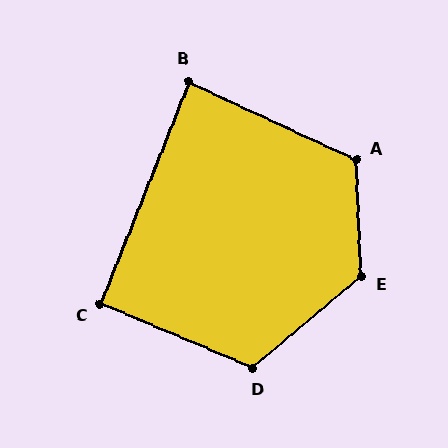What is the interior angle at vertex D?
Approximately 117 degrees (obtuse).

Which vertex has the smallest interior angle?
B, at approximately 87 degrees.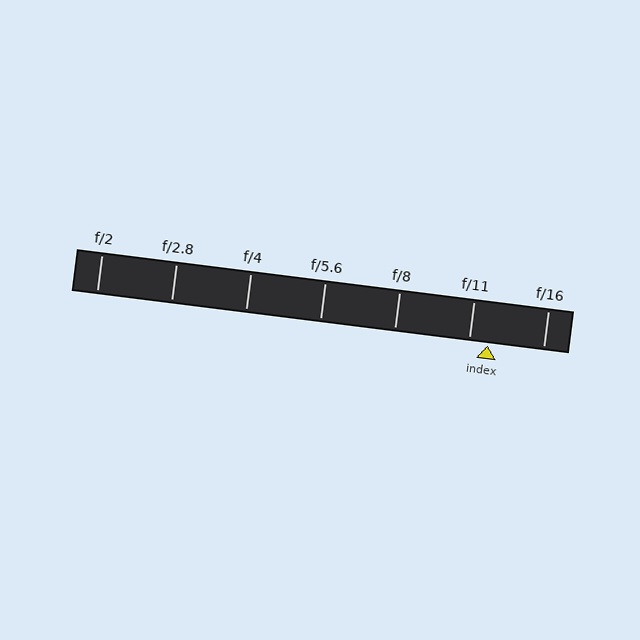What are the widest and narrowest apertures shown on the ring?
The widest aperture shown is f/2 and the narrowest is f/16.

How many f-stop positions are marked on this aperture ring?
There are 7 f-stop positions marked.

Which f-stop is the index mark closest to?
The index mark is closest to f/11.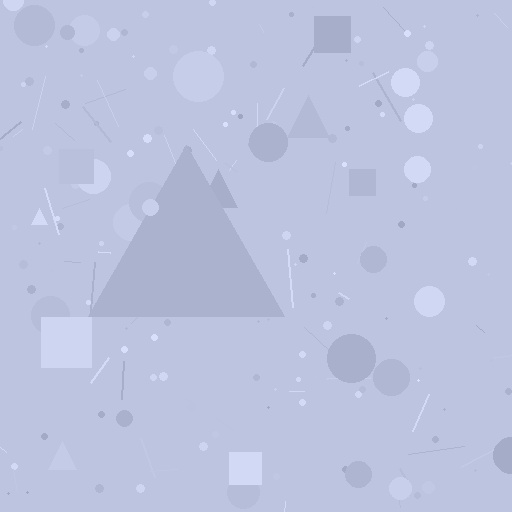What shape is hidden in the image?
A triangle is hidden in the image.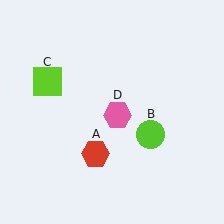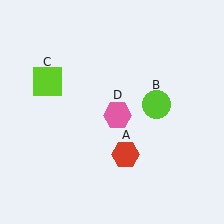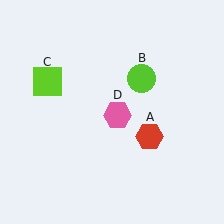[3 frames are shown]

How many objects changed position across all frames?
2 objects changed position: red hexagon (object A), lime circle (object B).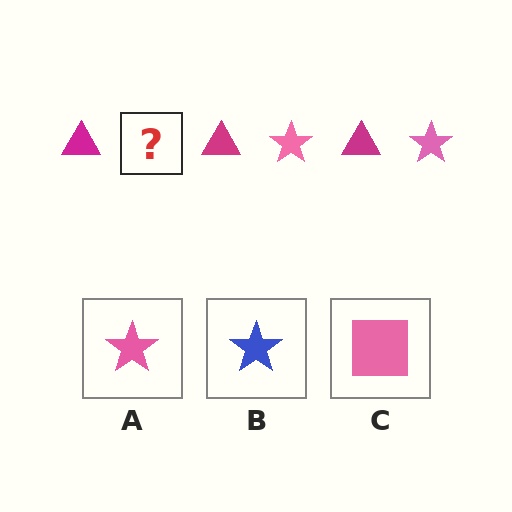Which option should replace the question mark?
Option A.